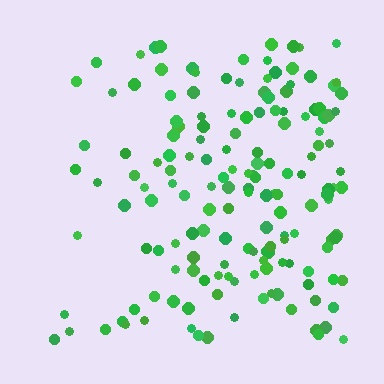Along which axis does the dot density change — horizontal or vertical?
Horizontal.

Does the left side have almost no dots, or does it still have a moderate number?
Still a moderate number, just noticeably fewer than the right.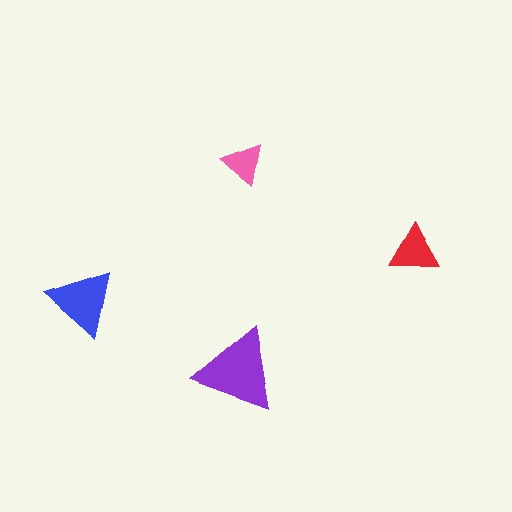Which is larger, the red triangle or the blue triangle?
The blue one.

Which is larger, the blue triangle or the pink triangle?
The blue one.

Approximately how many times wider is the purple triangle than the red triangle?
About 1.5 times wider.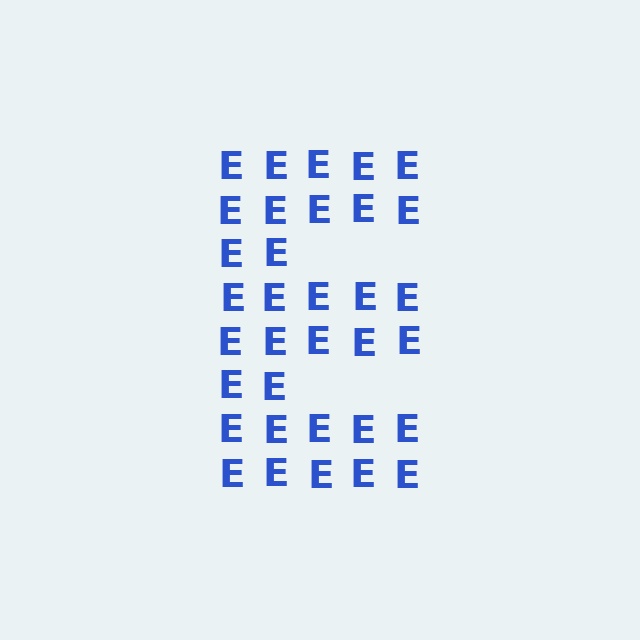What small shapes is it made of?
It is made of small letter E's.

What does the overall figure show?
The overall figure shows the letter E.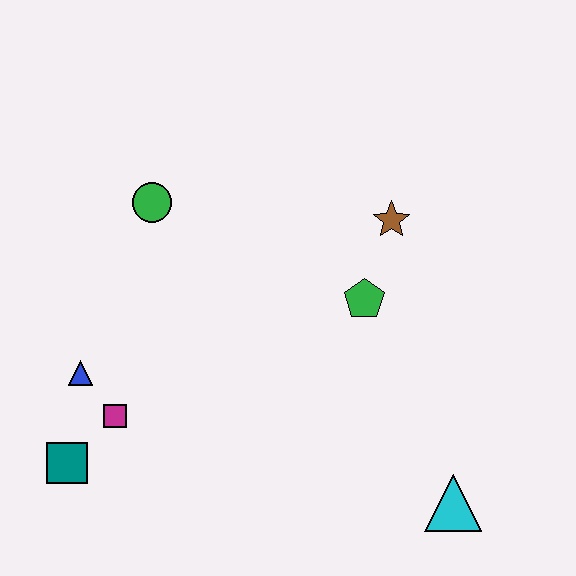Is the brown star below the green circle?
Yes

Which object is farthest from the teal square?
The brown star is farthest from the teal square.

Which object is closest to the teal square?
The magenta square is closest to the teal square.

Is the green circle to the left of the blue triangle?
No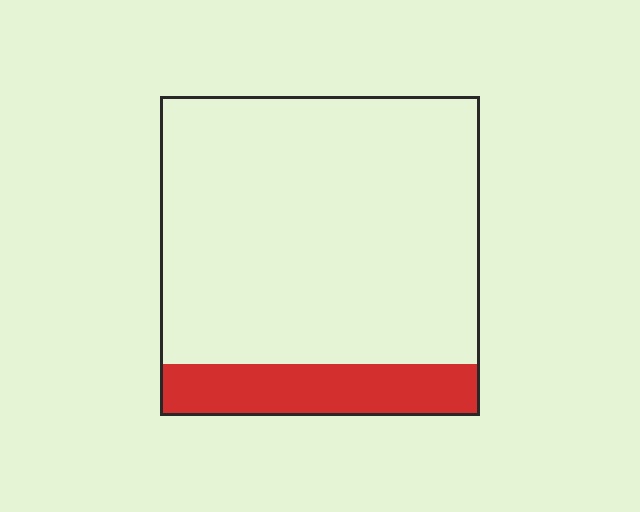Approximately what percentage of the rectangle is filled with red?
Approximately 15%.